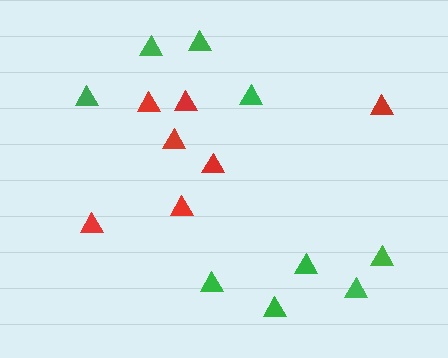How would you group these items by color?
There are 2 groups: one group of green triangles (9) and one group of red triangles (7).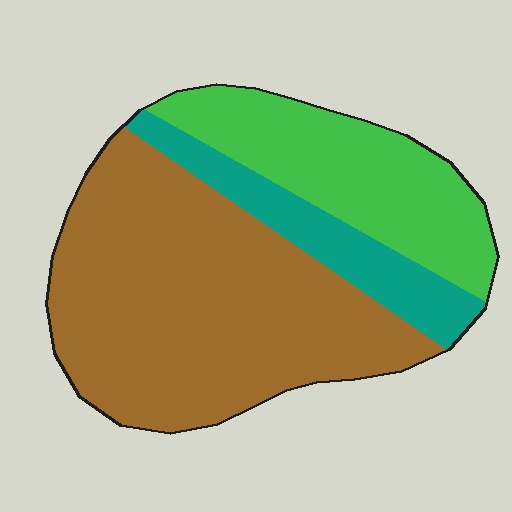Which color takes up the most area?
Brown, at roughly 60%.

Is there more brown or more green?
Brown.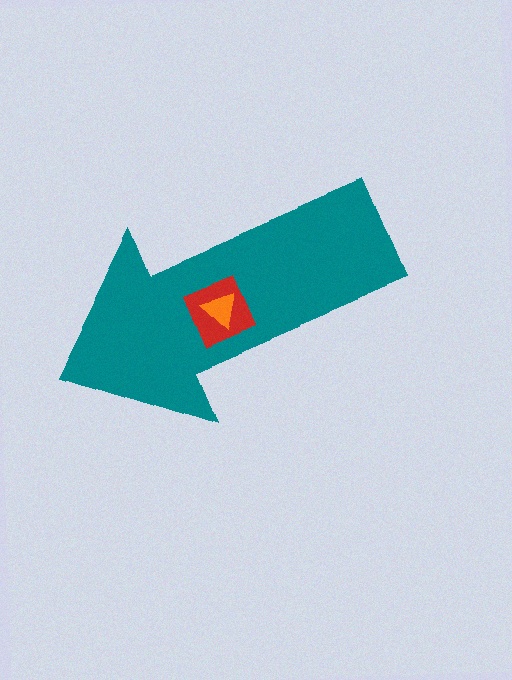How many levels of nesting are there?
3.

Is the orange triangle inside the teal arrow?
Yes.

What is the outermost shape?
The teal arrow.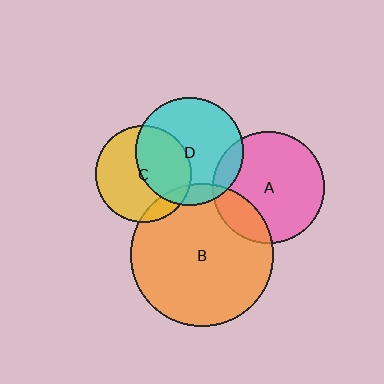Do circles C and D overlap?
Yes.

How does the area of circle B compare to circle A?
Approximately 1.6 times.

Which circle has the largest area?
Circle B (orange).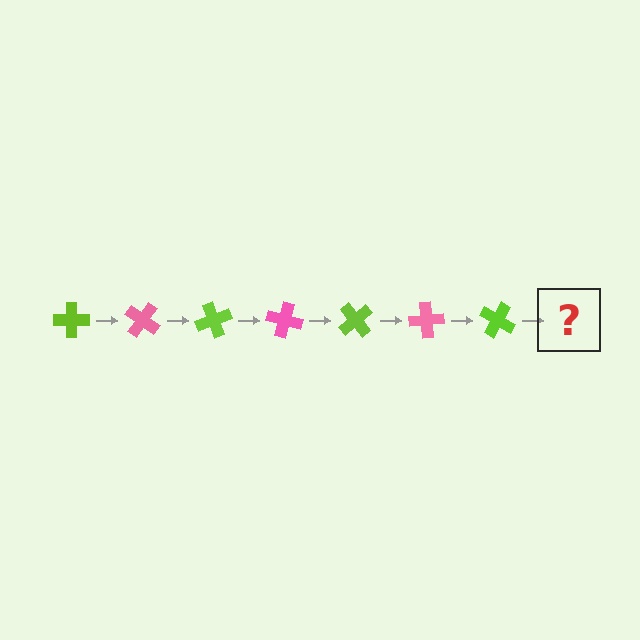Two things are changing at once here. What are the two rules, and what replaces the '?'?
The two rules are that it rotates 35 degrees each step and the color cycles through lime and pink. The '?' should be a pink cross, rotated 245 degrees from the start.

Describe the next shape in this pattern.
It should be a pink cross, rotated 245 degrees from the start.